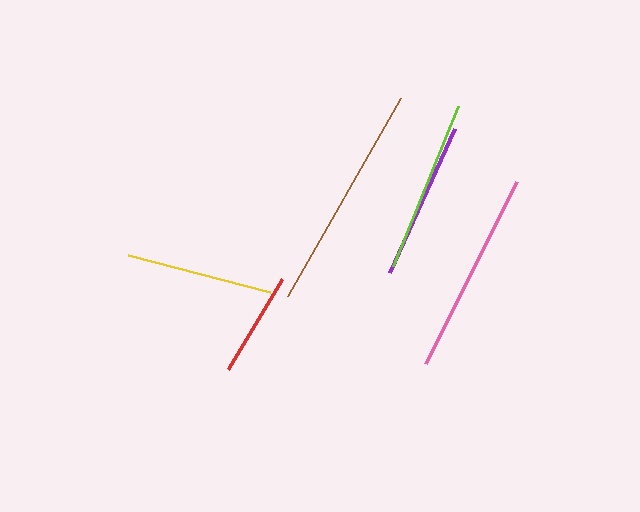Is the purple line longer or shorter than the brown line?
The brown line is longer than the purple line.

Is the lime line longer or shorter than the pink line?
The pink line is longer than the lime line.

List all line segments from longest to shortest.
From longest to shortest: brown, pink, lime, purple, yellow, red.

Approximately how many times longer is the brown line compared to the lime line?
The brown line is approximately 1.3 times the length of the lime line.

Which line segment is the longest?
The brown line is the longest at approximately 228 pixels.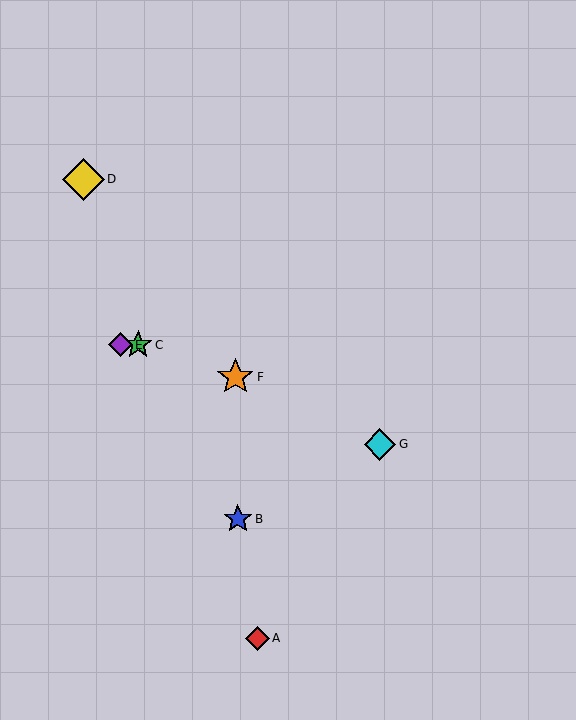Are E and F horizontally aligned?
No, E is at y≈345 and F is at y≈377.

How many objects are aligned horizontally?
2 objects (C, E) are aligned horizontally.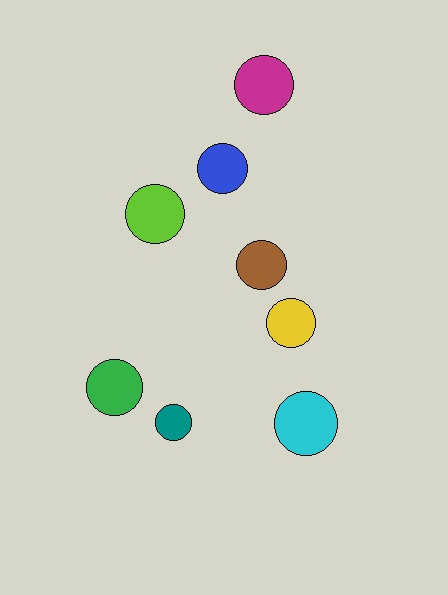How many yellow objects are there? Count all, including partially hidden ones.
There is 1 yellow object.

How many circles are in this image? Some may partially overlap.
There are 8 circles.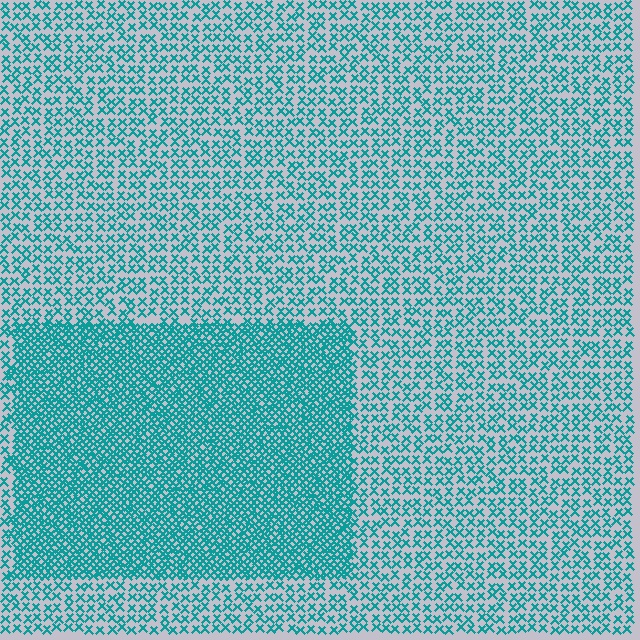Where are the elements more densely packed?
The elements are more densely packed inside the rectangle boundary.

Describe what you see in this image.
The image contains small teal elements arranged at two different densities. A rectangle-shaped region is visible where the elements are more densely packed than the surrounding area.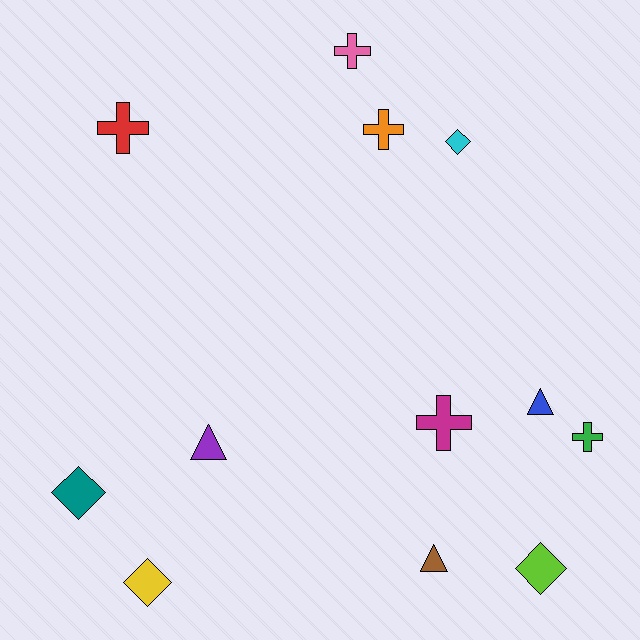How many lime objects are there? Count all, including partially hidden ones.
There is 1 lime object.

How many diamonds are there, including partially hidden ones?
There are 4 diamonds.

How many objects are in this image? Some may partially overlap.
There are 12 objects.